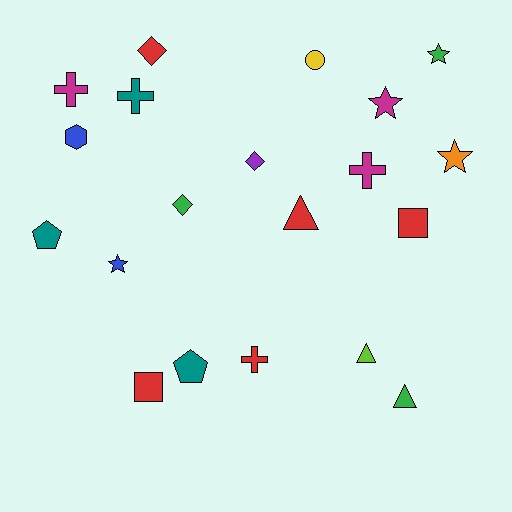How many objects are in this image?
There are 20 objects.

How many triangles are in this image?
There are 3 triangles.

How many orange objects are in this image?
There is 1 orange object.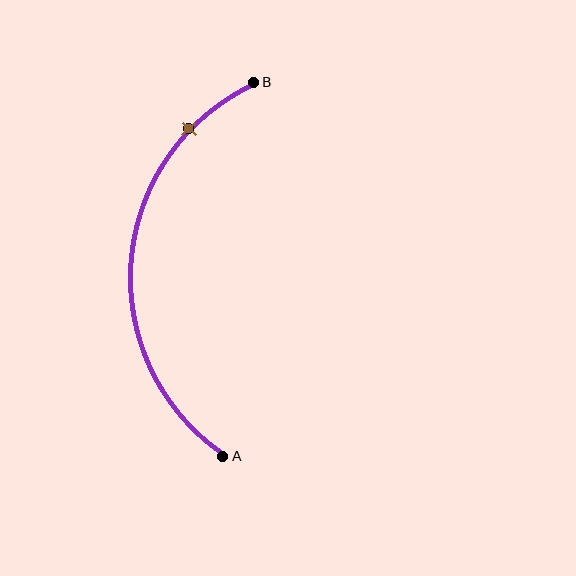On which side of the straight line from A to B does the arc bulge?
The arc bulges to the left of the straight line connecting A and B.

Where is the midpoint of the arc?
The arc midpoint is the point on the curve farthest from the straight line joining A and B. It sits to the left of that line.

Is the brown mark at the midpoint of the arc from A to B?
No. The brown mark lies on the arc but is closer to endpoint B. The arc midpoint would be at the point on the curve equidistant along the arc from both A and B.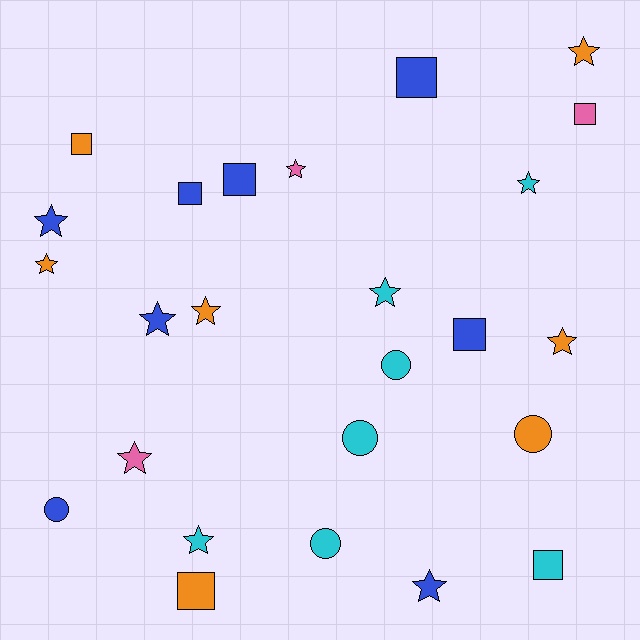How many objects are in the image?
There are 25 objects.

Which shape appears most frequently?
Star, with 12 objects.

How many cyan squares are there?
There is 1 cyan square.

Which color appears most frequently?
Blue, with 8 objects.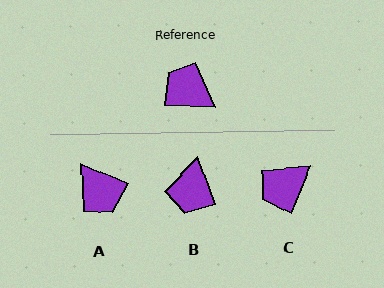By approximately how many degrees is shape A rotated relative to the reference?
Approximately 158 degrees counter-clockwise.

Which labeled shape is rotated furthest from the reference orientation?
A, about 158 degrees away.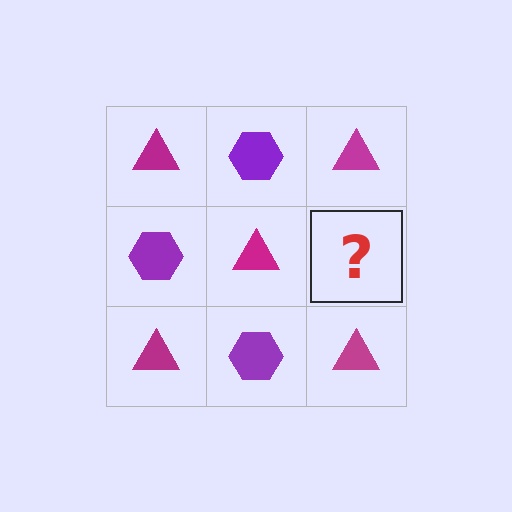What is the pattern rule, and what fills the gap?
The rule is that it alternates magenta triangle and purple hexagon in a checkerboard pattern. The gap should be filled with a purple hexagon.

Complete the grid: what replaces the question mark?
The question mark should be replaced with a purple hexagon.